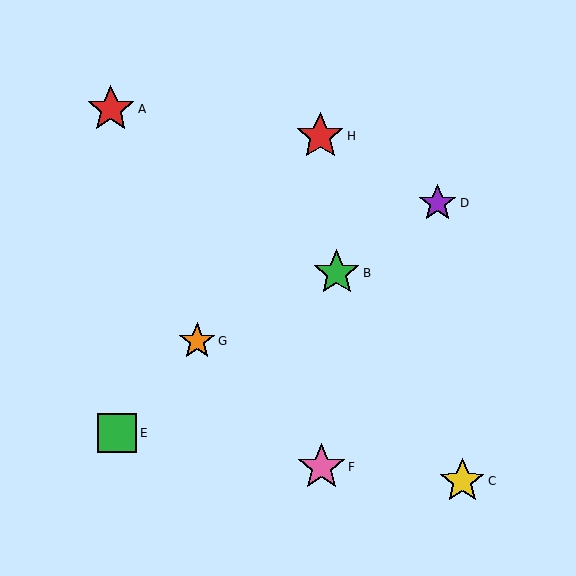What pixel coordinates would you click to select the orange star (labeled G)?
Click at (197, 341) to select the orange star G.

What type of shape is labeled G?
Shape G is an orange star.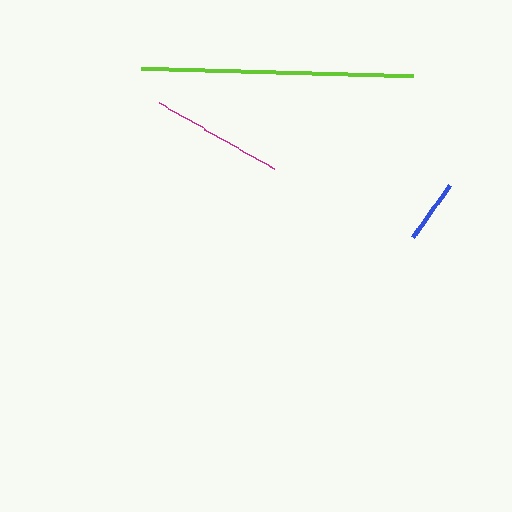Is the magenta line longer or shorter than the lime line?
The lime line is longer than the magenta line.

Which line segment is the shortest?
The blue line is the shortest at approximately 64 pixels.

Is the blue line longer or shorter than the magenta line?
The magenta line is longer than the blue line.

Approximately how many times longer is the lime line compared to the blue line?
The lime line is approximately 4.2 times the length of the blue line.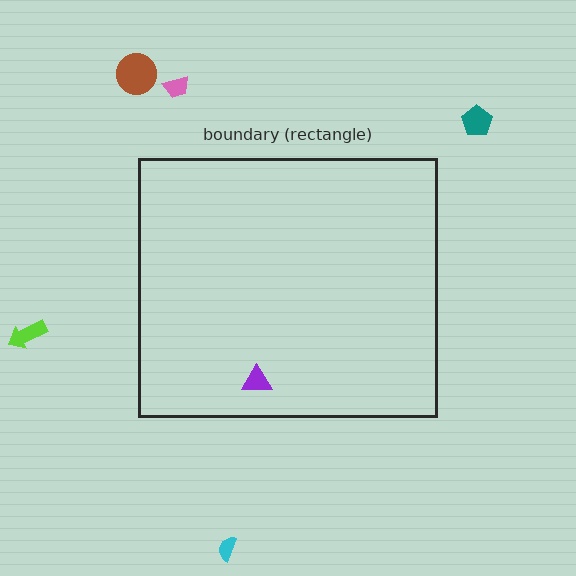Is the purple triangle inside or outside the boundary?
Inside.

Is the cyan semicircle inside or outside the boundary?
Outside.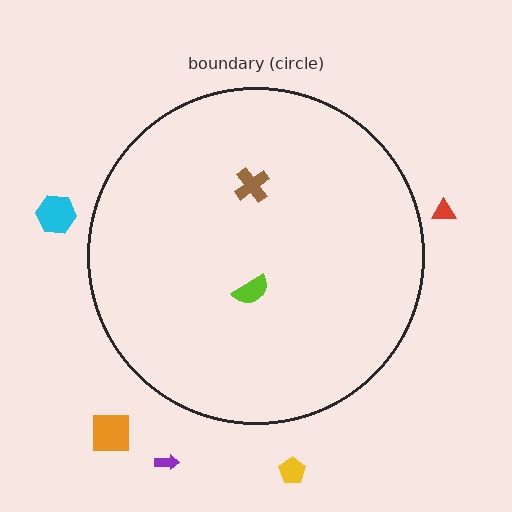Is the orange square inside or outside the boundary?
Outside.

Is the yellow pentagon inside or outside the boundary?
Outside.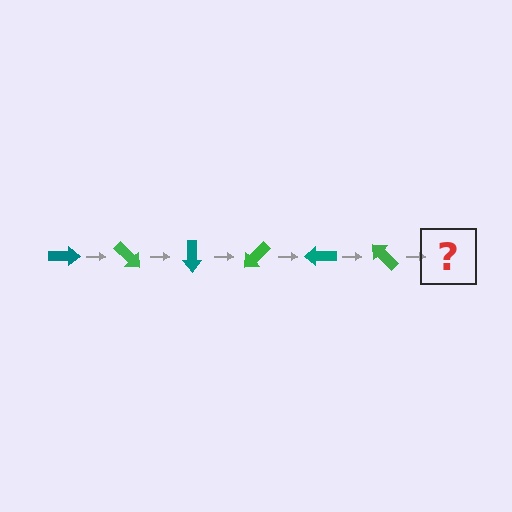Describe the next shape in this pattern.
It should be a teal arrow, rotated 270 degrees from the start.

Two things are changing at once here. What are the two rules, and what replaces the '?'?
The two rules are that it rotates 45 degrees each step and the color cycles through teal and green. The '?' should be a teal arrow, rotated 270 degrees from the start.